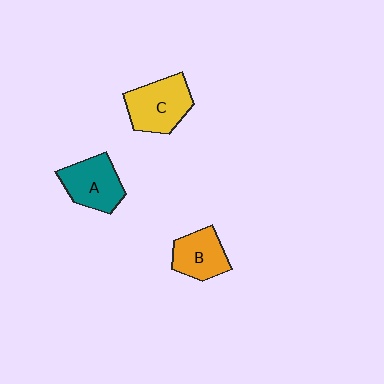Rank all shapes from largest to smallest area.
From largest to smallest: C (yellow), A (teal), B (orange).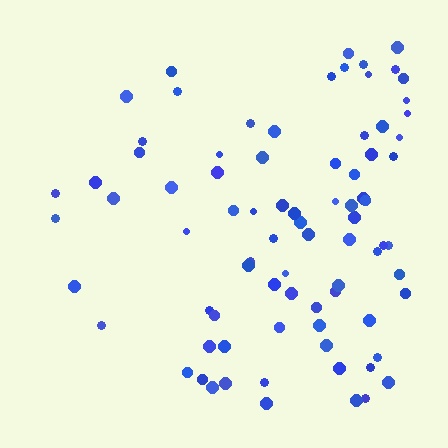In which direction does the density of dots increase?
From left to right, with the right side densest.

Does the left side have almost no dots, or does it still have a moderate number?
Still a moderate number, just noticeably fewer than the right.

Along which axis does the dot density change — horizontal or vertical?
Horizontal.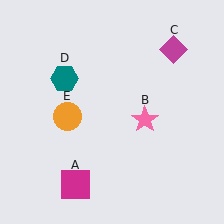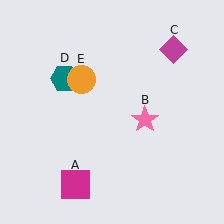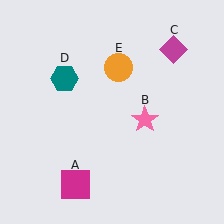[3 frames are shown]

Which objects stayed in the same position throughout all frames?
Magenta square (object A) and pink star (object B) and magenta diamond (object C) and teal hexagon (object D) remained stationary.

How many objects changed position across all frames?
1 object changed position: orange circle (object E).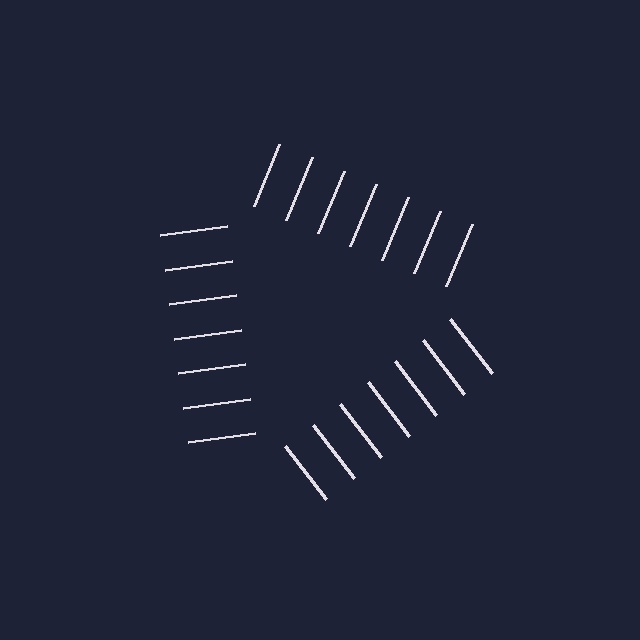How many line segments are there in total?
21 — 7 along each of the 3 edges.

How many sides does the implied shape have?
3 sides — the line-ends trace a triangle.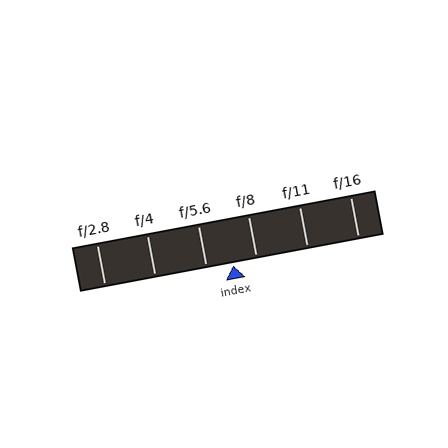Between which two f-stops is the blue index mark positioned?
The index mark is between f/5.6 and f/8.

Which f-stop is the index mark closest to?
The index mark is closest to f/8.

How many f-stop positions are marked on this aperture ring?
There are 6 f-stop positions marked.